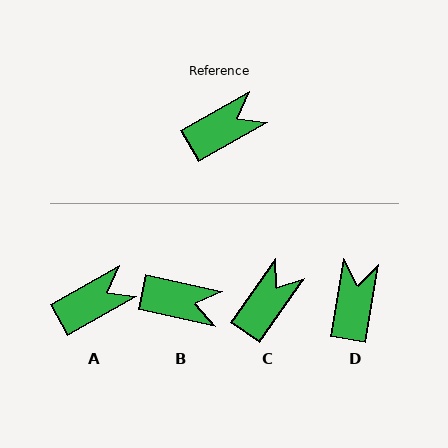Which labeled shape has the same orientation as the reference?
A.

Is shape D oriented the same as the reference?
No, it is off by about 51 degrees.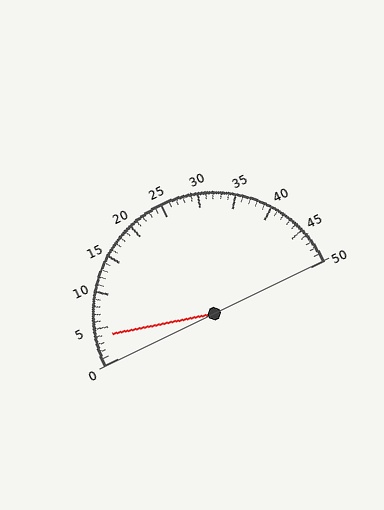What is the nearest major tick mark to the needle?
The nearest major tick mark is 5.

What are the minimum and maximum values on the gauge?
The gauge ranges from 0 to 50.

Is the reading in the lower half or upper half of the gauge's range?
The reading is in the lower half of the range (0 to 50).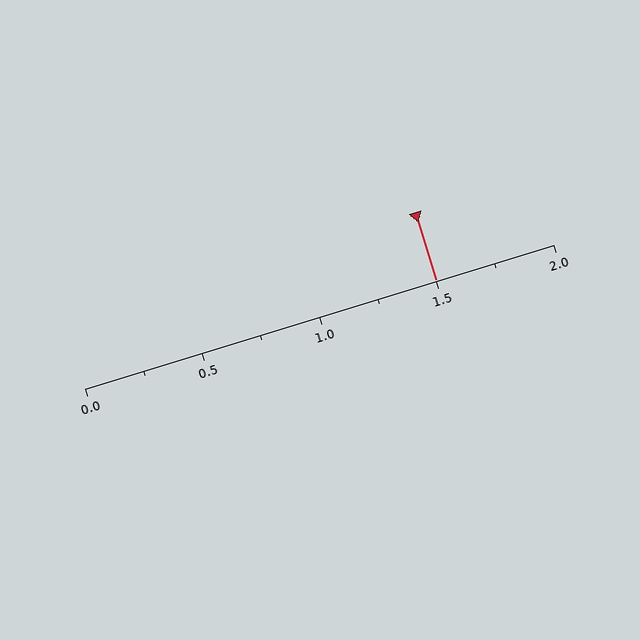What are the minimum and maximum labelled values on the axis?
The axis runs from 0.0 to 2.0.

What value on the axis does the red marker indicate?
The marker indicates approximately 1.5.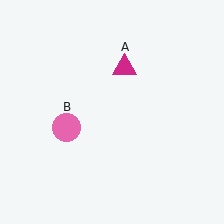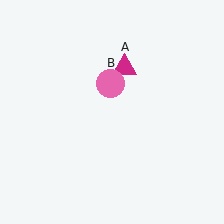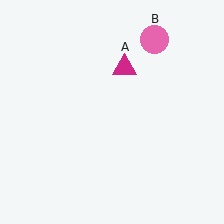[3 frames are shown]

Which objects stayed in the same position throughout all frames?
Magenta triangle (object A) remained stationary.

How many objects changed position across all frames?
1 object changed position: pink circle (object B).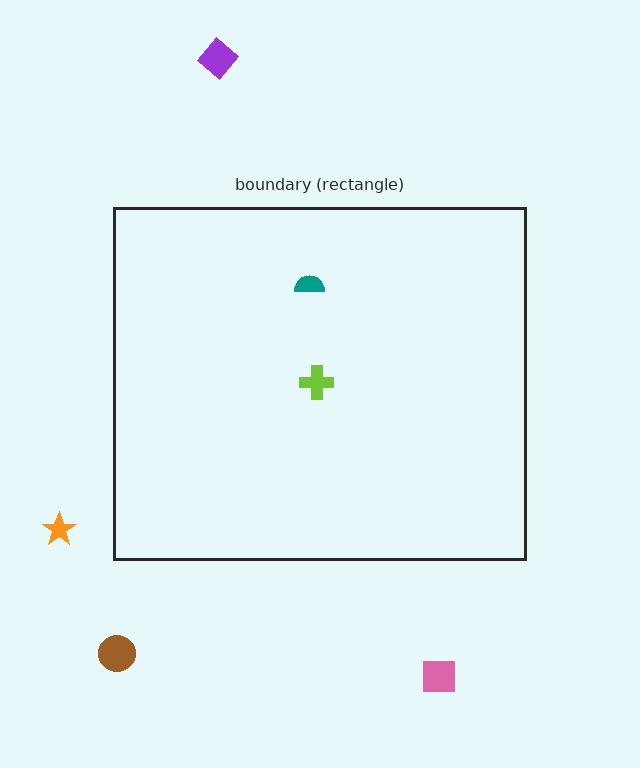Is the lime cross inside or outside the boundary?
Inside.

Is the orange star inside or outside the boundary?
Outside.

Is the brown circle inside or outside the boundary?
Outside.